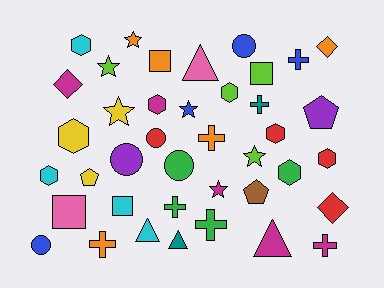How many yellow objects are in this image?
There are 3 yellow objects.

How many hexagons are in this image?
There are 8 hexagons.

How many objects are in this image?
There are 40 objects.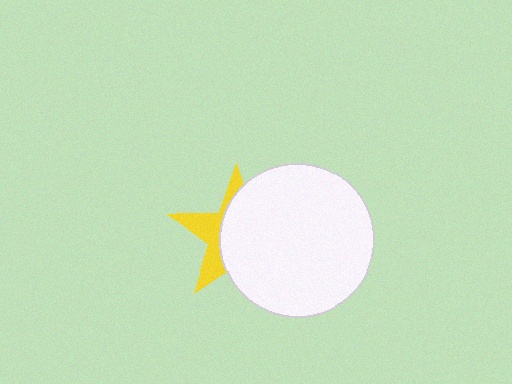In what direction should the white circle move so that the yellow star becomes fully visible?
The white circle should move right. That is the shortest direction to clear the overlap and leave the yellow star fully visible.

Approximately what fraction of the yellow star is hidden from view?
Roughly 64% of the yellow star is hidden behind the white circle.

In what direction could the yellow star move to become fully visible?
The yellow star could move left. That would shift it out from behind the white circle entirely.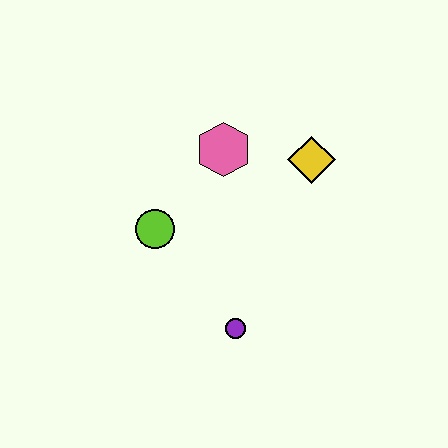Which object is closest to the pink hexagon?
The yellow diamond is closest to the pink hexagon.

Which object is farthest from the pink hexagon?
The purple circle is farthest from the pink hexagon.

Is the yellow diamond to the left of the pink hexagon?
No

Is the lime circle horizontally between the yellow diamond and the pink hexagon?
No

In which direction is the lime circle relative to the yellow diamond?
The lime circle is to the left of the yellow diamond.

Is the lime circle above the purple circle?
Yes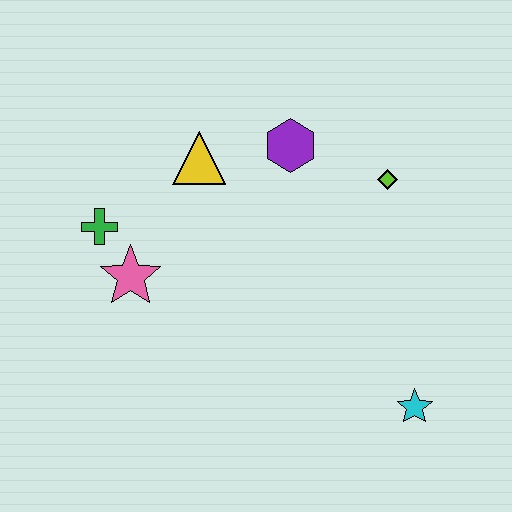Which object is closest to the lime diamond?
The purple hexagon is closest to the lime diamond.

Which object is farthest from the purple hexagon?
The cyan star is farthest from the purple hexagon.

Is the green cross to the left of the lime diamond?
Yes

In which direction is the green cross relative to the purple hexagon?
The green cross is to the left of the purple hexagon.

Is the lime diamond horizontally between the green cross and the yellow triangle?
No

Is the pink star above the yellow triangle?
No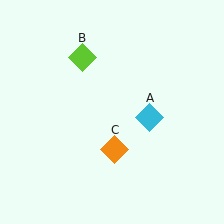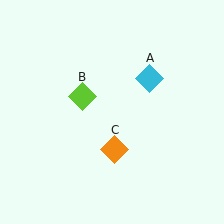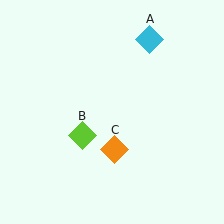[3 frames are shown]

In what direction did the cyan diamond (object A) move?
The cyan diamond (object A) moved up.